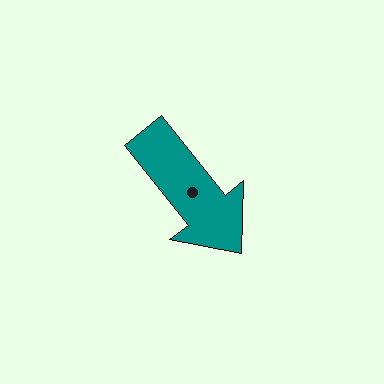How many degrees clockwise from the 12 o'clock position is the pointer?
Approximately 141 degrees.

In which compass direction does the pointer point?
Southeast.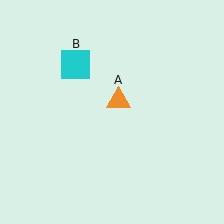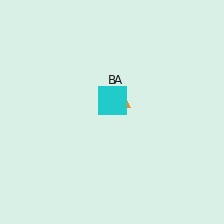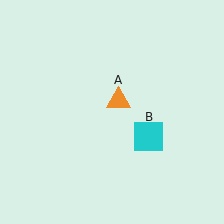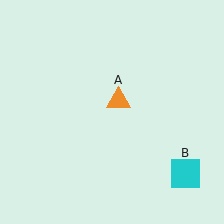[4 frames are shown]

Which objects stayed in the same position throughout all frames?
Orange triangle (object A) remained stationary.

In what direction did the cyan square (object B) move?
The cyan square (object B) moved down and to the right.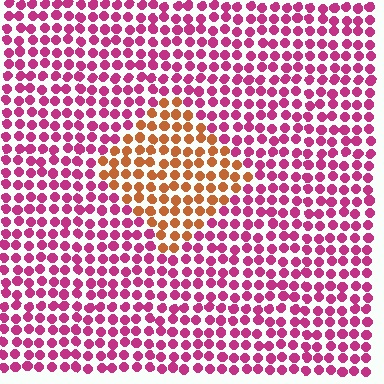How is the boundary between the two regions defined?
The boundary is defined purely by a slight shift in hue (about 57 degrees). Spacing, size, and orientation are identical on both sides.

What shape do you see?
I see a diamond.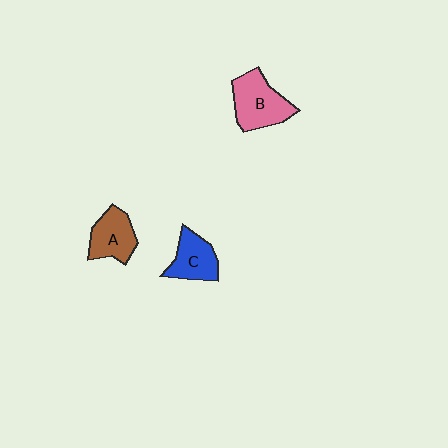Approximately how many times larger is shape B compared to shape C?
Approximately 1.3 times.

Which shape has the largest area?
Shape B (pink).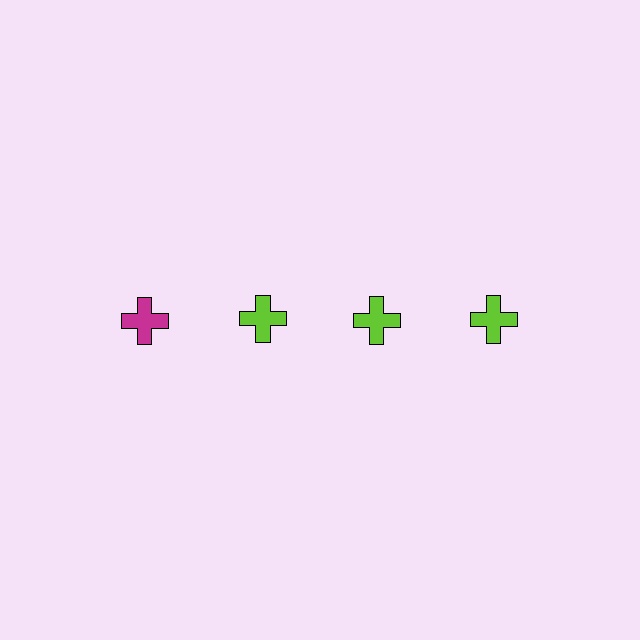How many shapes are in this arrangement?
There are 4 shapes arranged in a grid pattern.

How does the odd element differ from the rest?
It has a different color: magenta instead of lime.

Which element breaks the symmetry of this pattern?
The magenta cross in the top row, leftmost column breaks the symmetry. All other shapes are lime crosses.